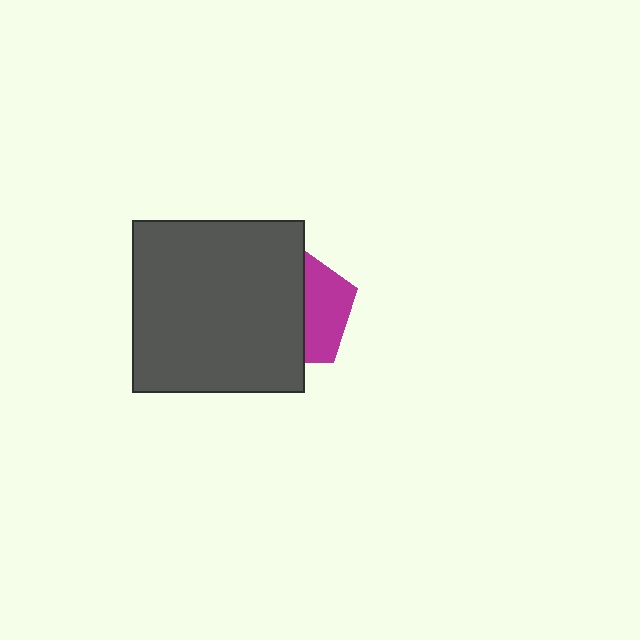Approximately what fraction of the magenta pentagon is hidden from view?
Roughly 62% of the magenta pentagon is hidden behind the dark gray square.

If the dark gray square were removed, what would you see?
You would see the complete magenta pentagon.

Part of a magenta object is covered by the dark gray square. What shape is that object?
It is a pentagon.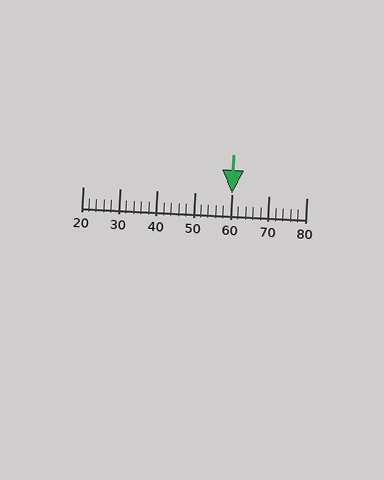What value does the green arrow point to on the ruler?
The green arrow points to approximately 60.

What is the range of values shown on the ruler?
The ruler shows values from 20 to 80.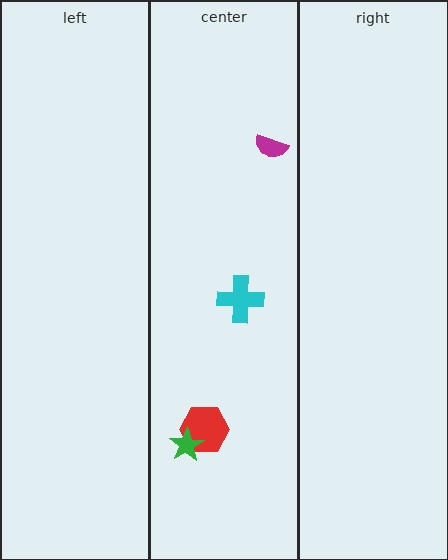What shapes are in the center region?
The cyan cross, the magenta semicircle, the red hexagon, the green star.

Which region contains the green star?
The center region.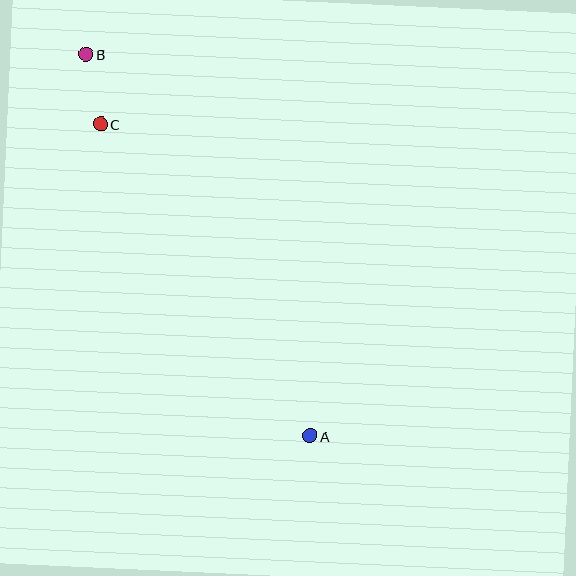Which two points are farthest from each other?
Points A and B are farthest from each other.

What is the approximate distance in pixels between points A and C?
The distance between A and C is approximately 376 pixels.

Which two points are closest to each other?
Points B and C are closest to each other.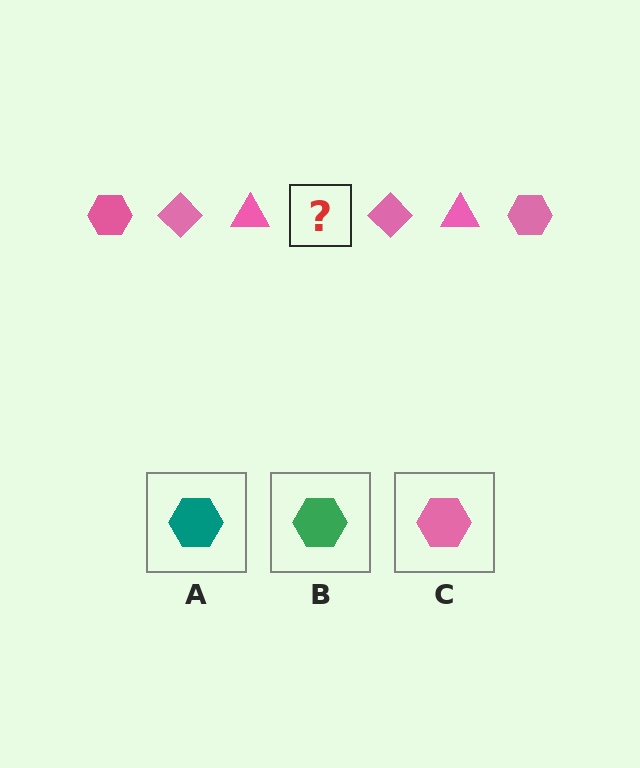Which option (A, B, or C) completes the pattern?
C.